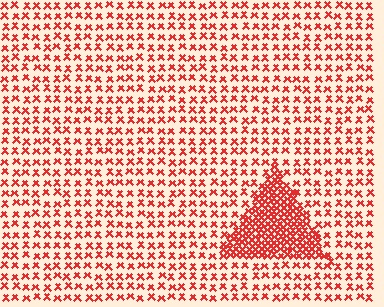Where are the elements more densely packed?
The elements are more densely packed inside the triangle boundary.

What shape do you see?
I see a triangle.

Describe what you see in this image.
The image contains small red elements arranged at two different densities. A triangle-shaped region is visible where the elements are more densely packed than the surrounding area.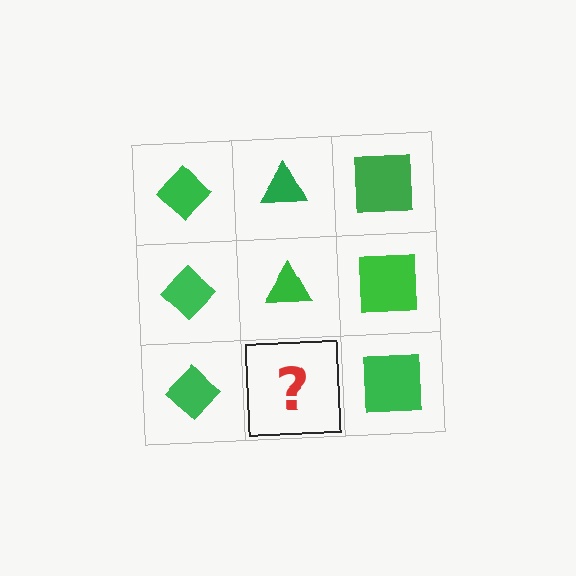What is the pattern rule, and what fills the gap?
The rule is that each column has a consistent shape. The gap should be filled with a green triangle.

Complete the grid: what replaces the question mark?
The question mark should be replaced with a green triangle.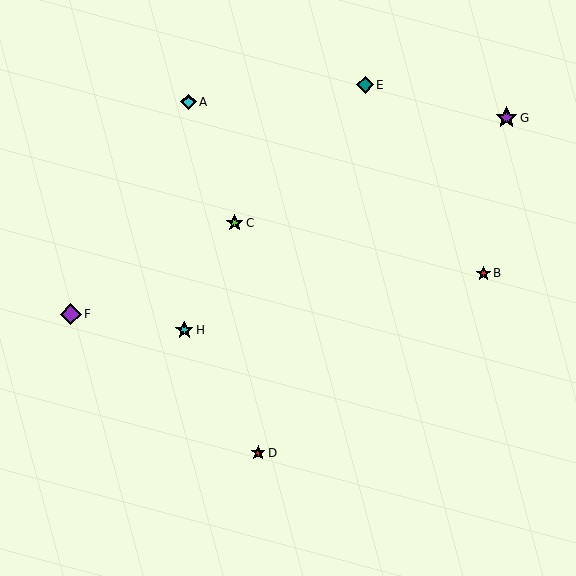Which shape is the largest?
The purple star (labeled G) is the largest.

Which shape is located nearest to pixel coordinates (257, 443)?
The red star (labeled D) at (258, 453) is nearest to that location.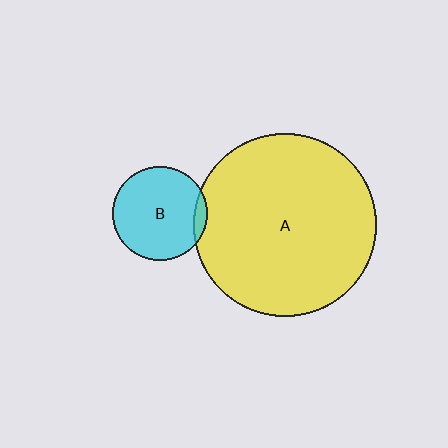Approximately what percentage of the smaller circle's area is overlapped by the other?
Approximately 5%.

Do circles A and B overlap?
Yes.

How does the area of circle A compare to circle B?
Approximately 3.7 times.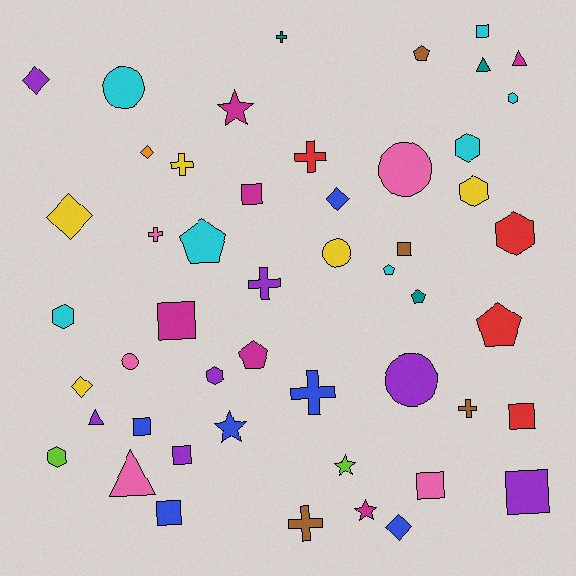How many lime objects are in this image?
There are 2 lime objects.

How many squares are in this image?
There are 10 squares.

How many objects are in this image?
There are 50 objects.